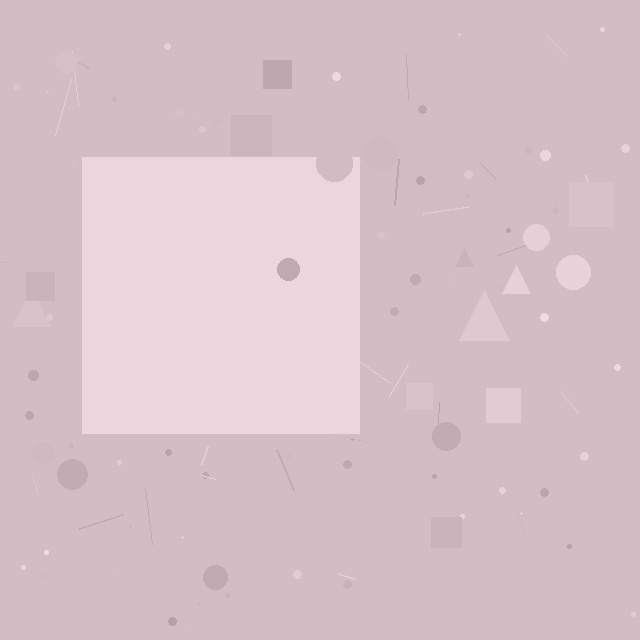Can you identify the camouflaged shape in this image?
The camouflaged shape is a square.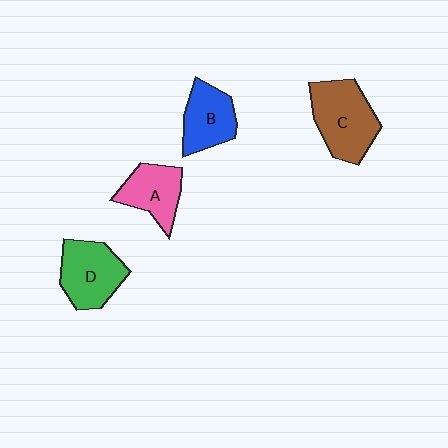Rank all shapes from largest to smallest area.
From largest to smallest: C (brown), D (green), B (blue), A (pink).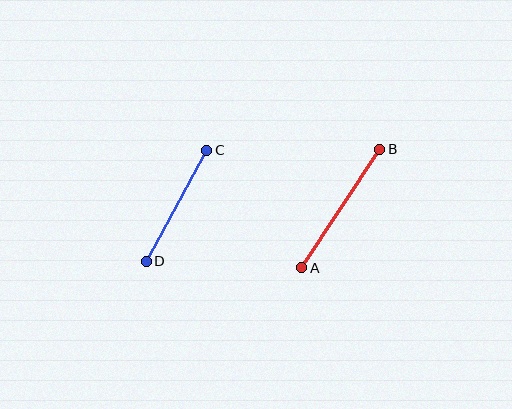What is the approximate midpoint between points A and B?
The midpoint is at approximately (341, 209) pixels.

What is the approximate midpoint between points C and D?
The midpoint is at approximately (176, 206) pixels.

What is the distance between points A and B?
The distance is approximately 142 pixels.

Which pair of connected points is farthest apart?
Points A and B are farthest apart.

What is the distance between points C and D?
The distance is approximately 126 pixels.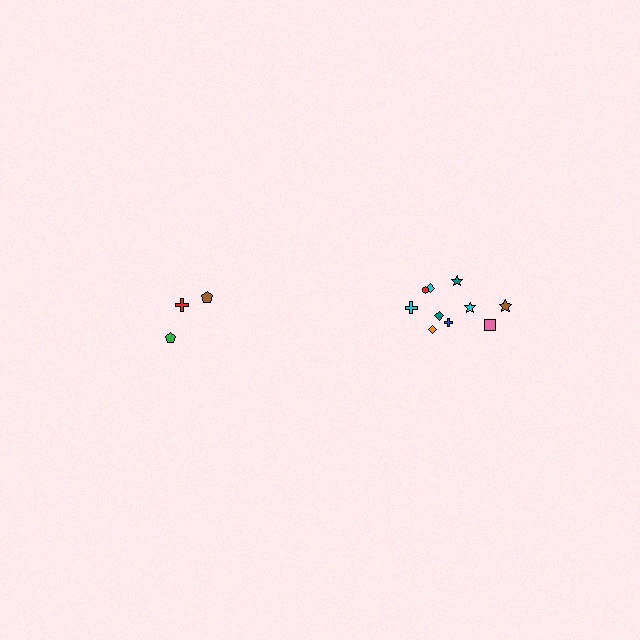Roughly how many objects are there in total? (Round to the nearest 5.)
Roughly 15 objects in total.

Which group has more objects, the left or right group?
The right group.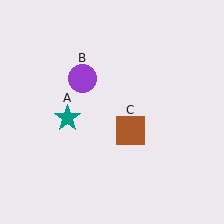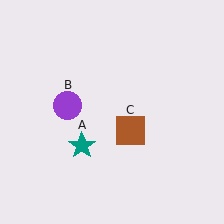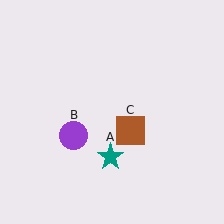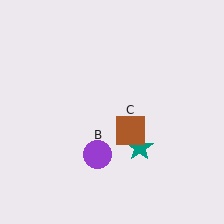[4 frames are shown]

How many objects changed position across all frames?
2 objects changed position: teal star (object A), purple circle (object B).